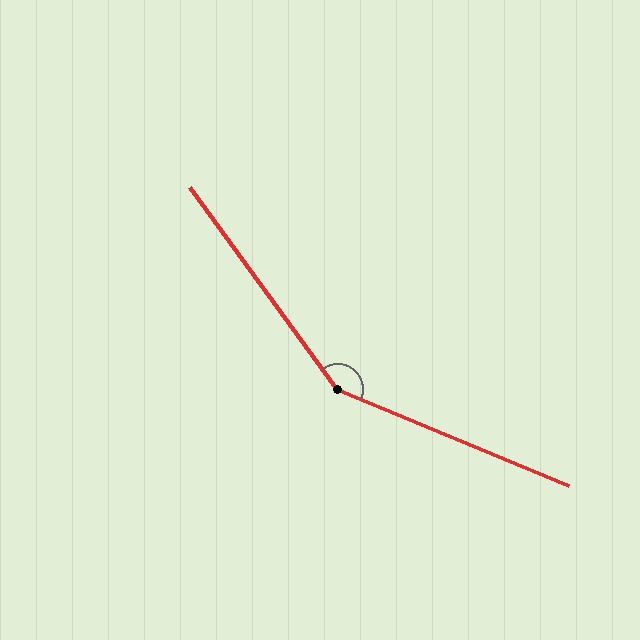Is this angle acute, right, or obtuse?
It is obtuse.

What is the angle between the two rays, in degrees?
Approximately 149 degrees.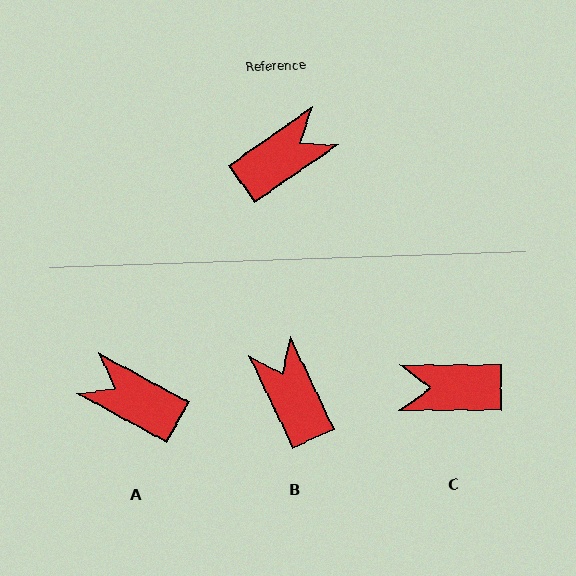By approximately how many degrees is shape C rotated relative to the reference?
Approximately 145 degrees counter-clockwise.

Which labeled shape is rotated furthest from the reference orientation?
C, about 145 degrees away.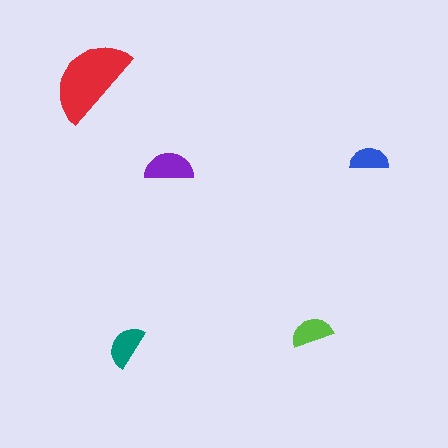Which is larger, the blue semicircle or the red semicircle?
The red one.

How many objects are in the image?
There are 5 objects in the image.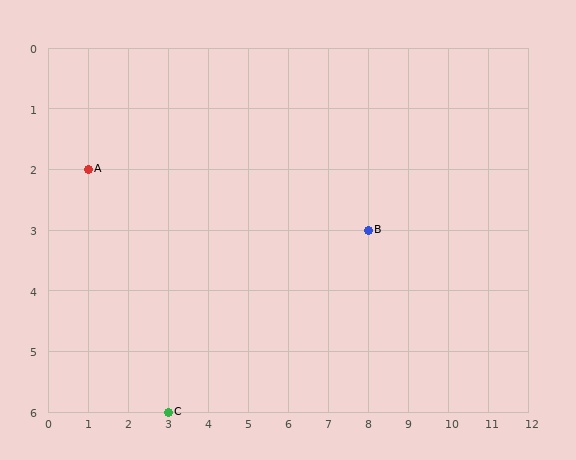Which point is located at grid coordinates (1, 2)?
Point A is at (1, 2).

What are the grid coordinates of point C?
Point C is at grid coordinates (3, 6).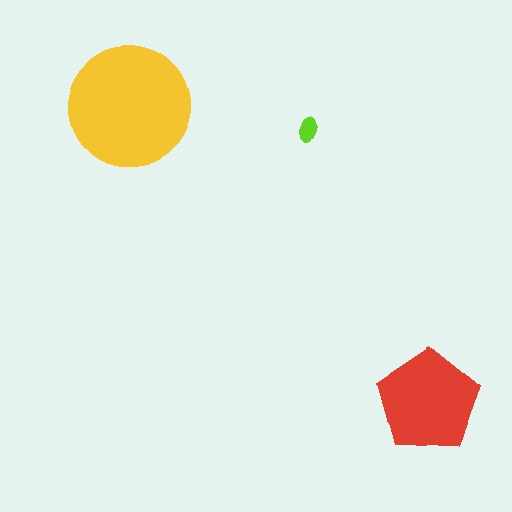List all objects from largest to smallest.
The yellow circle, the red pentagon, the lime ellipse.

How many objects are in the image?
There are 3 objects in the image.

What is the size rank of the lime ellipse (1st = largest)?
3rd.